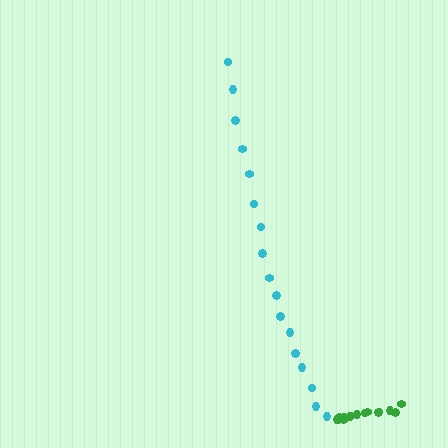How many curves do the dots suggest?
There are 2 distinct paths.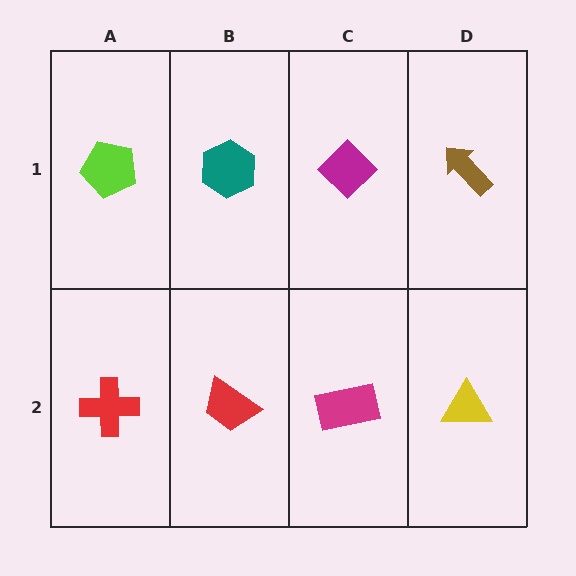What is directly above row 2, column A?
A lime pentagon.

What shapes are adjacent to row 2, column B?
A teal hexagon (row 1, column B), a red cross (row 2, column A), a magenta rectangle (row 2, column C).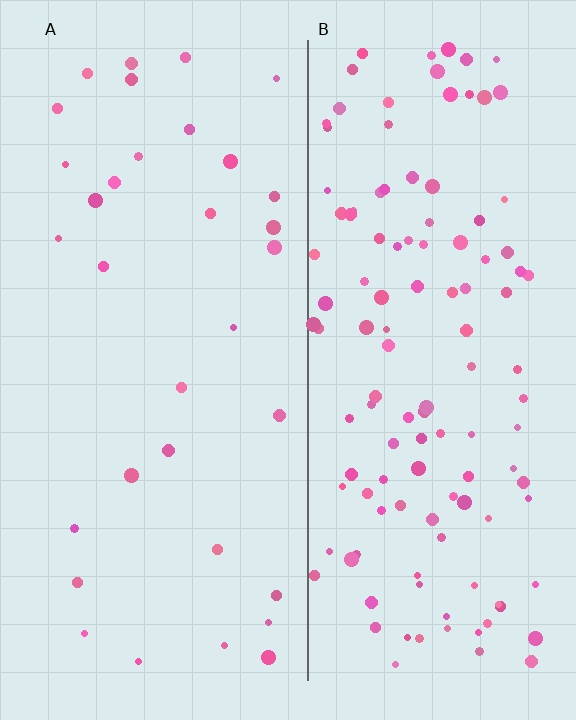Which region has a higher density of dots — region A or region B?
B (the right).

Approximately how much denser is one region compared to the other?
Approximately 3.7× — region B over region A.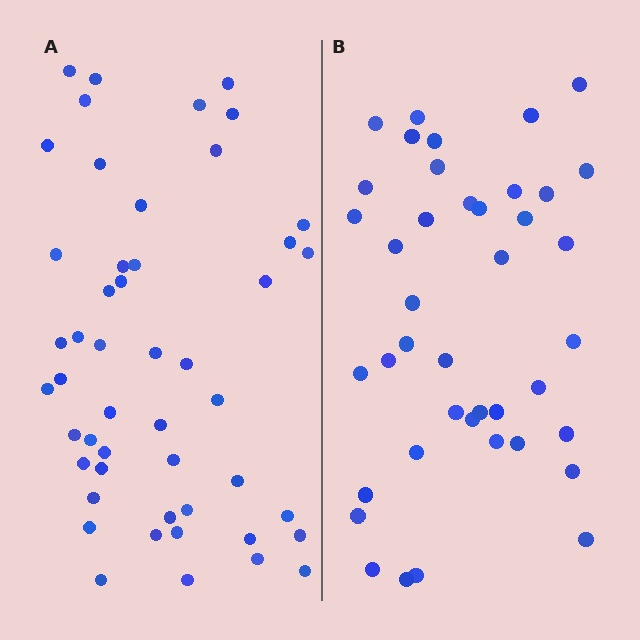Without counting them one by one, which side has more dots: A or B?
Region A (the left region) has more dots.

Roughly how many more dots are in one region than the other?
Region A has roughly 8 or so more dots than region B.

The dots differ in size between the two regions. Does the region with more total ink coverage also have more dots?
No. Region B has more total ink coverage because its dots are larger, but region A actually contains more individual dots. Total area can be misleading — the number of items is what matters here.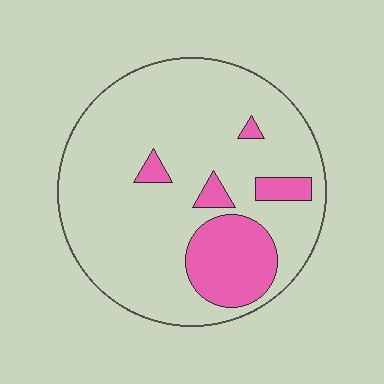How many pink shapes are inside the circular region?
5.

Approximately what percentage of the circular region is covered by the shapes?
Approximately 20%.